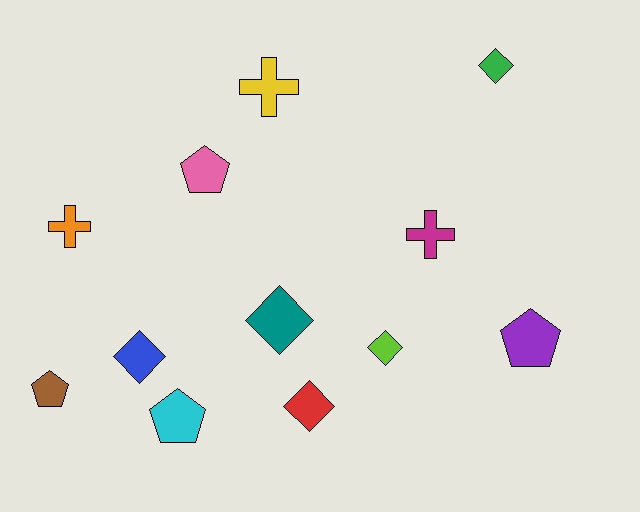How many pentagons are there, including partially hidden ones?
There are 4 pentagons.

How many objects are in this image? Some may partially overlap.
There are 12 objects.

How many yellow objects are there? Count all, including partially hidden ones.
There is 1 yellow object.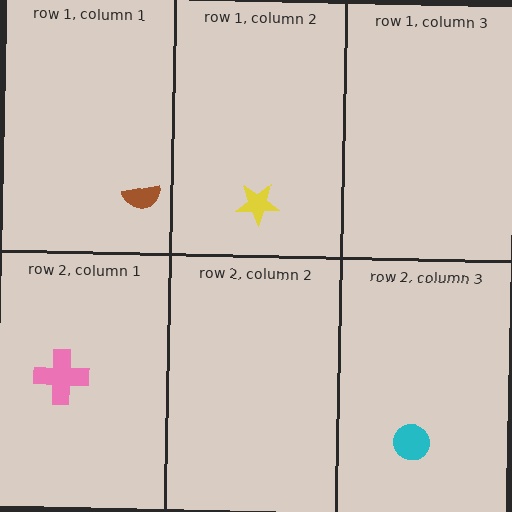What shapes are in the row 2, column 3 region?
The cyan circle.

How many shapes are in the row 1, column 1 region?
1.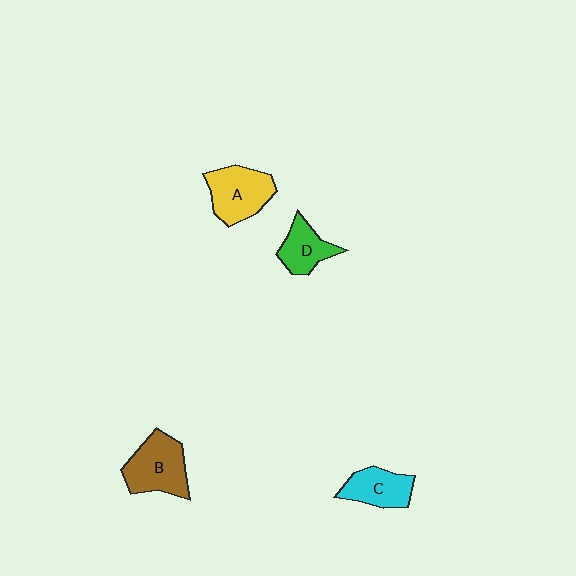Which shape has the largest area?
Shape B (brown).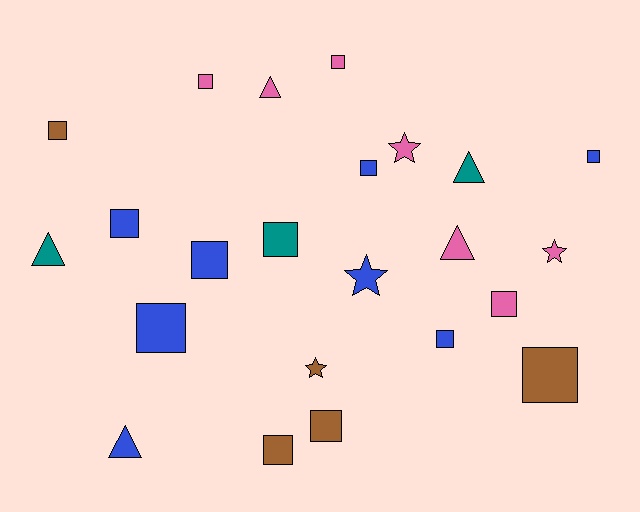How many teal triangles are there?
There are 2 teal triangles.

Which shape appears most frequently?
Square, with 14 objects.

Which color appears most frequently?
Blue, with 8 objects.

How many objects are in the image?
There are 23 objects.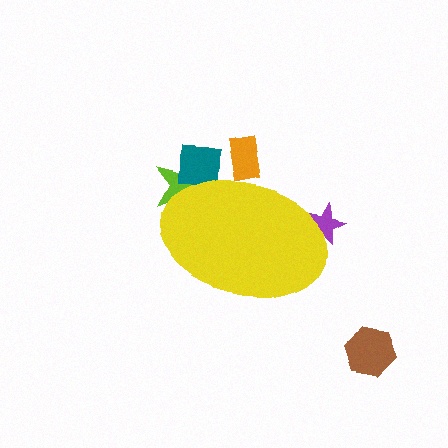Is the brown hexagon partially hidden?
No, the brown hexagon is fully visible.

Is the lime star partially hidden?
Yes, the lime star is partially hidden behind the yellow ellipse.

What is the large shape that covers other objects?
A yellow ellipse.